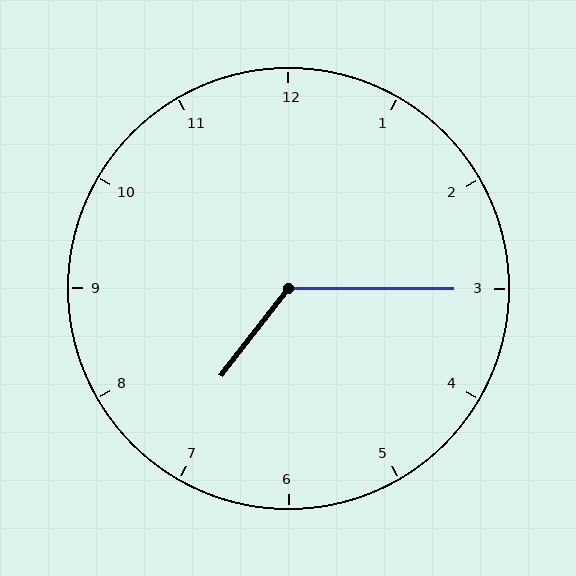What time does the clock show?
7:15.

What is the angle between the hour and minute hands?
Approximately 128 degrees.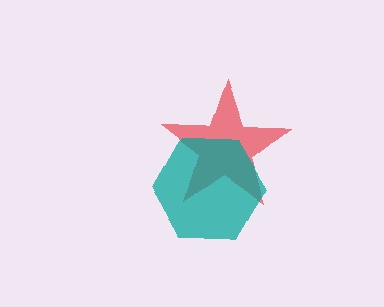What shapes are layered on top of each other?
The layered shapes are: a red star, a teal hexagon.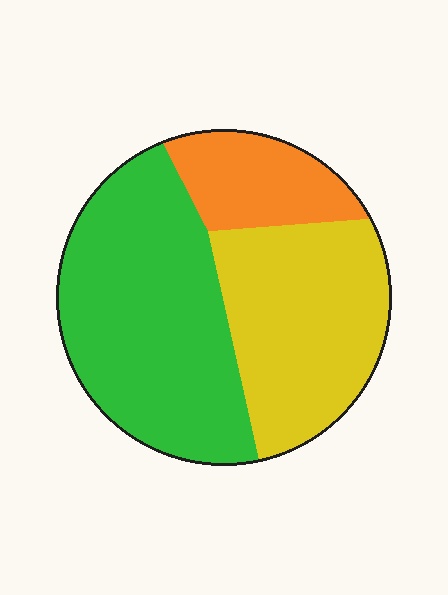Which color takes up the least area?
Orange, at roughly 15%.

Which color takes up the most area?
Green, at roughly 50%.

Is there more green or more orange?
Green.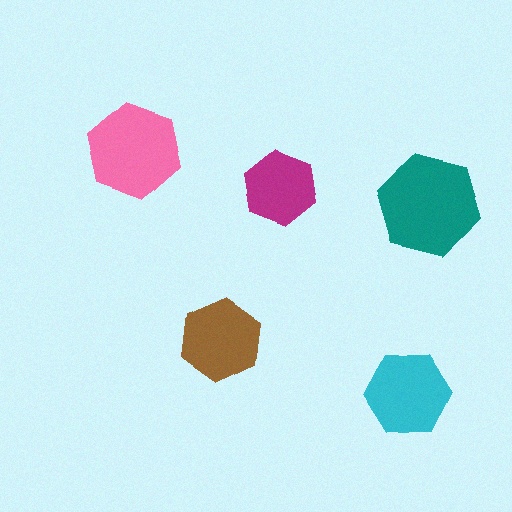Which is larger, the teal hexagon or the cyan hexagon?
The teal one.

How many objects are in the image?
There are 5 objects in the image.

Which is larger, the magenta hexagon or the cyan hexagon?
The cyan one.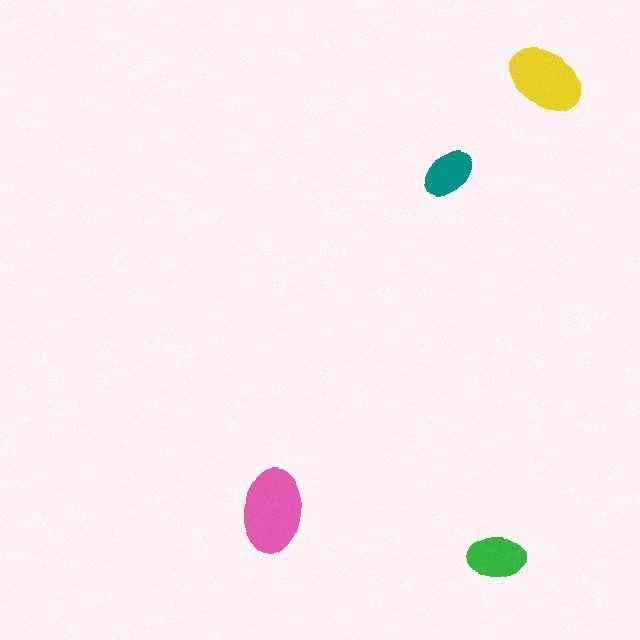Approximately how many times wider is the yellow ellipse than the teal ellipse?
About 1.5 times wider.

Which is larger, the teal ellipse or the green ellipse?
The green one.